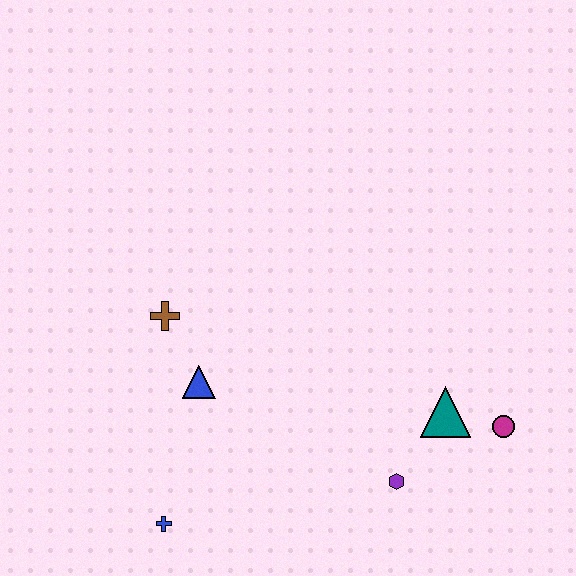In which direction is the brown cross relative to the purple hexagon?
The brown cross is to the left of the purple hexagon.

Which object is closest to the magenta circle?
The teal triangle is closest to the magenta circle.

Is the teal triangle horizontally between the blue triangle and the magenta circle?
Yes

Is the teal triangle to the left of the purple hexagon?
No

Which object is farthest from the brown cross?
The magenta circle is farthest from the brown cross.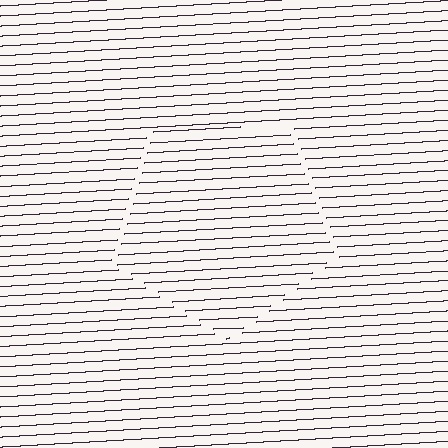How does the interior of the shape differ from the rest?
The interior of the shape contains the same grating, shifted by half a period — the contour is defined by the phase discontinuity where line-ends from the inner and outer gratings abut.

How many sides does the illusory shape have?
5 sides — the line-ends trace a pentagon.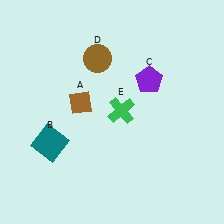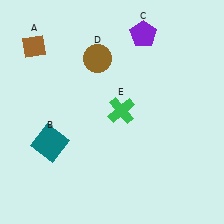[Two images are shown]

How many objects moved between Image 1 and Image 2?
2 objects moved between the two images.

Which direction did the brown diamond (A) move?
The brown diamond (A) moved up.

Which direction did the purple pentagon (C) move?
The purple pentagon (C) moved up.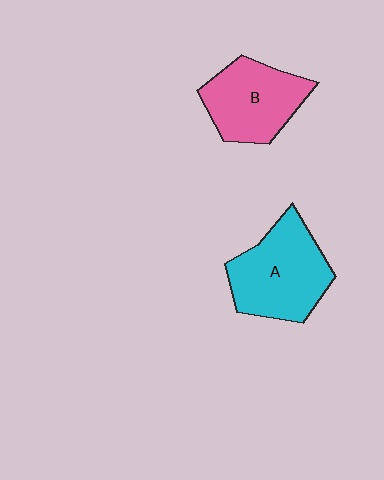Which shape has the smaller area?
Shape B (pink).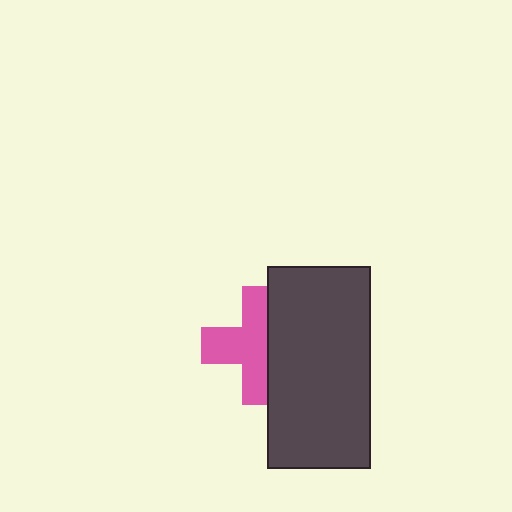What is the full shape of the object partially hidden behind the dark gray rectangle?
The partially hidden object is a pink cross.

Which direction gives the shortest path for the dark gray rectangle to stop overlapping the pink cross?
Moving right gives the shortest separation.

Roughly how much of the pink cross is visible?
About half of it is visible (roughly 61%).